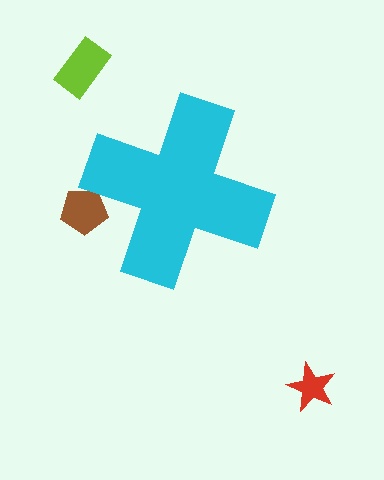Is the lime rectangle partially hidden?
No, the lime rectangle is fully visible.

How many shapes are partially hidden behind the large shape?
1 shape is partially hidden.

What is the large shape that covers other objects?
A cyan cross.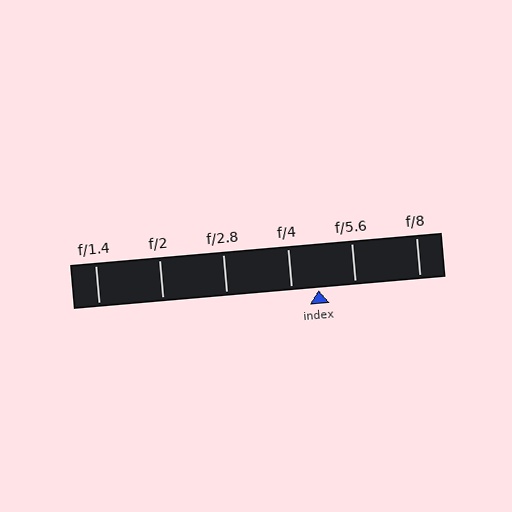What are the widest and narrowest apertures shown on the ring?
The widest aperture shown is f/1.4 and the narrowest is f/8.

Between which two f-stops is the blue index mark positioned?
The index mark is between f/4 and f/5.6.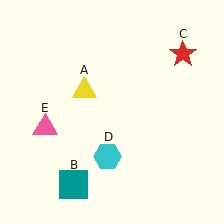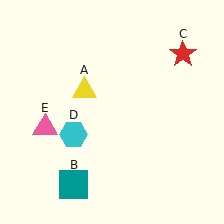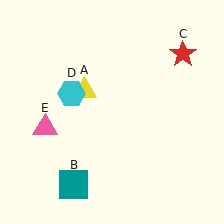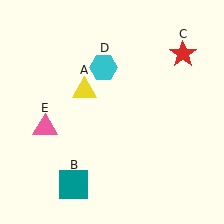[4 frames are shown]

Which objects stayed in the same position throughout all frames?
Yellow triangle (object A) and teal square (object B) and red star (object C) and pink triangle (object E) remained stationary.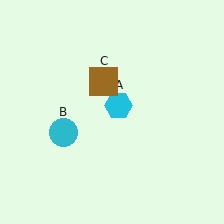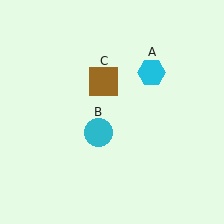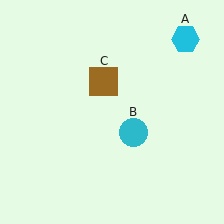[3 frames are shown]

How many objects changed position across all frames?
2 objects changed position: cyan hexagon (object A), cyan circle (object B).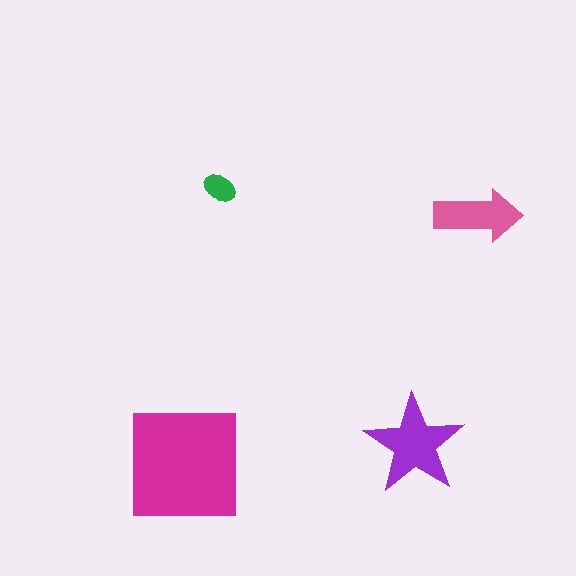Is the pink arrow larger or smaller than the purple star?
Smaller.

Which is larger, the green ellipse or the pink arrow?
The pink arrow.